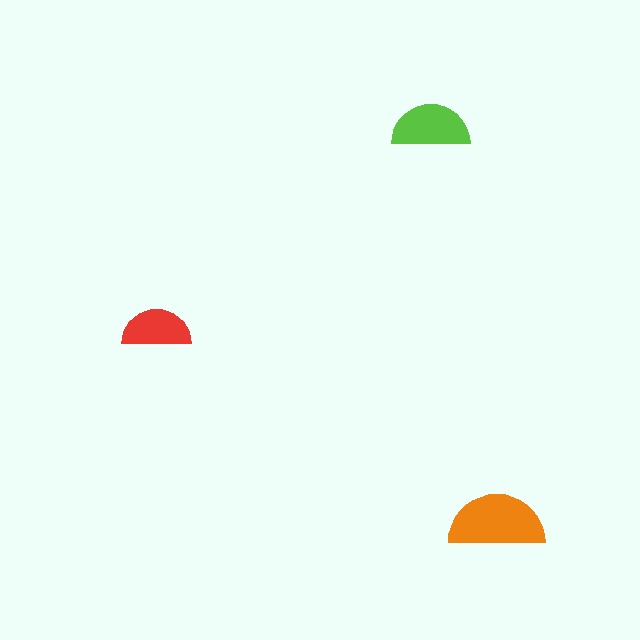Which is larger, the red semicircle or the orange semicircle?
The orange one.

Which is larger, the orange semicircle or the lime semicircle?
The orange one.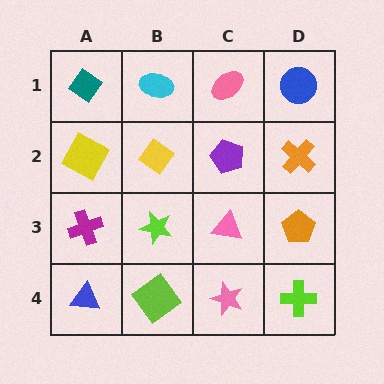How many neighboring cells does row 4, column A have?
2.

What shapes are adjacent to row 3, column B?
A yellow diamond (row 2, column B), a lime diamond (row 4, column B), a magenta cross (row 3, column A), a pink triangle (row 3, column C).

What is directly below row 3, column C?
A pink star.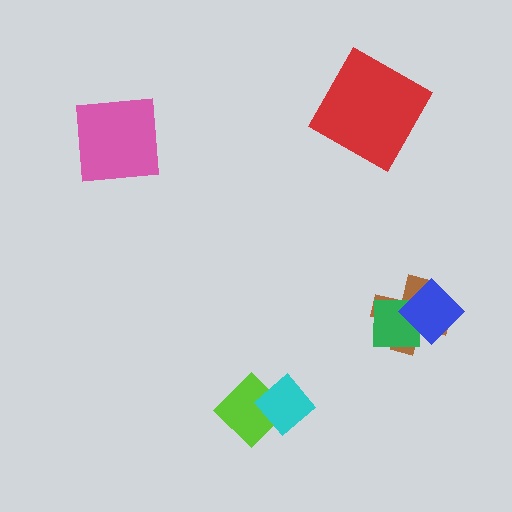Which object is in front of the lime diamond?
The cyan diamond is in front of the lime diamond.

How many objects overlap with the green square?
2 objects overlap with the green square.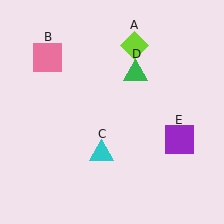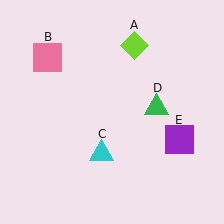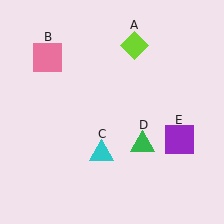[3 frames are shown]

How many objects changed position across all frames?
1 object changed position: green triangle (object D).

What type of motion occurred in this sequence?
The green triangle (object D) rotated clockwise around the center of the scene.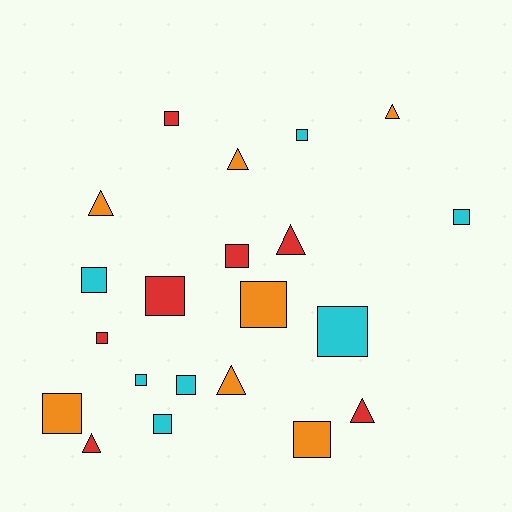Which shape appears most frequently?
Square, with 14 objects.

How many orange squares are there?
There are 3 orange squares.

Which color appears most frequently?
Orange, with 7 objects.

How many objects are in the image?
There are 21 objects.